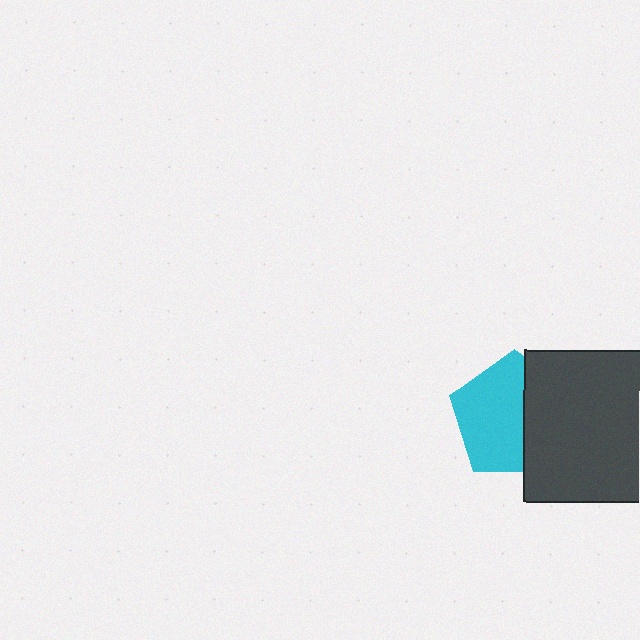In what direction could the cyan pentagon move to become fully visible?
The cyan pentagon could move left. That would shift it out from behind the dark gray square entirely.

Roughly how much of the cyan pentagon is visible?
About half of it is visible (roughly 60%).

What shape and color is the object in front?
The object in front is a dark gray square.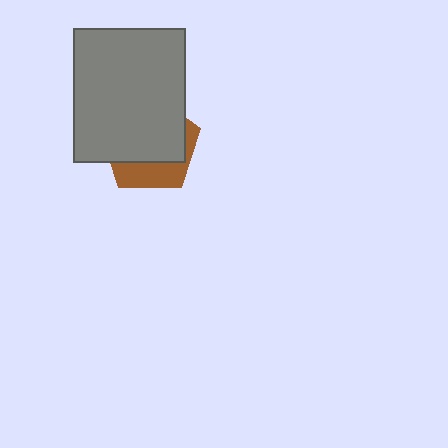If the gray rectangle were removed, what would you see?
You would see the complete brown pentagon.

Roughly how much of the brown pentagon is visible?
A small part of it is visible (roughly 32%).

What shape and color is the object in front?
The object in front is a gray rectangle.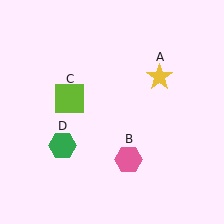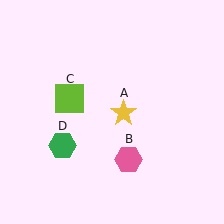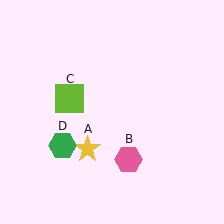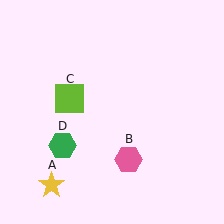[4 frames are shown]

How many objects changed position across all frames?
1 object changed position: yellow star (object A).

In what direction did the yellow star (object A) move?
The yellow star (object A) moved down and to the left.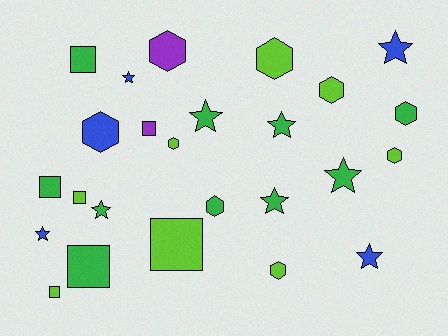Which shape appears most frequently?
Hexagon, with 9 objects.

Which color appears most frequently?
Green, with 10 objects.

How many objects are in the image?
There are 25 objects.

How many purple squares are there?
There is 1 purple square.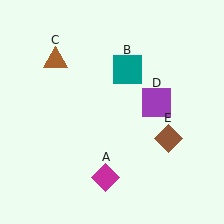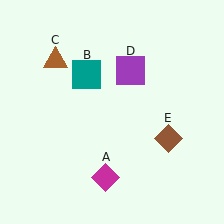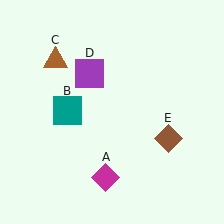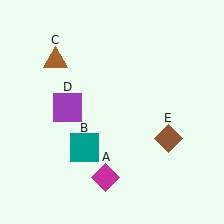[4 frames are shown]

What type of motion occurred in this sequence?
The teal square (object B), purple square (object D) rotated counterclockwise around the center of the scene.